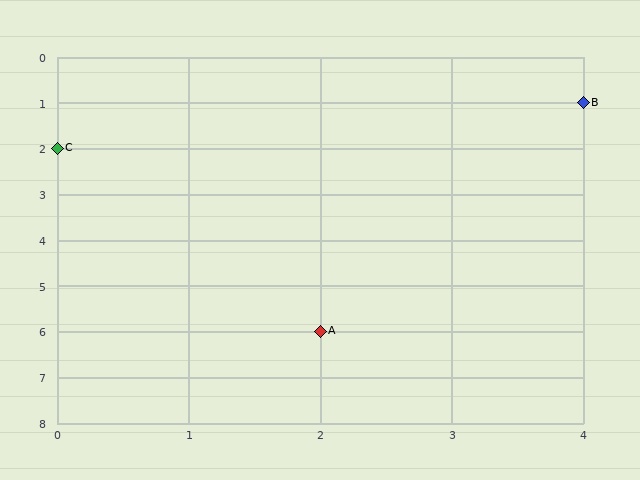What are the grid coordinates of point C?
Point C is at grid coordinates (0, 2).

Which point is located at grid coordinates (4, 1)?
Point B is at (4, 1).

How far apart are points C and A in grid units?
Points C and A are 2 columns and 4 rows apart (about 4.5 grid units diagonally).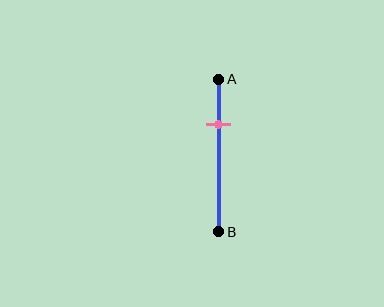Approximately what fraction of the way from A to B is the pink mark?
The pink mark is approximately 30% of the way from A to B.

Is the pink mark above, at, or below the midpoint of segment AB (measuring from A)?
The pink mark is above the midpoint of segment AB.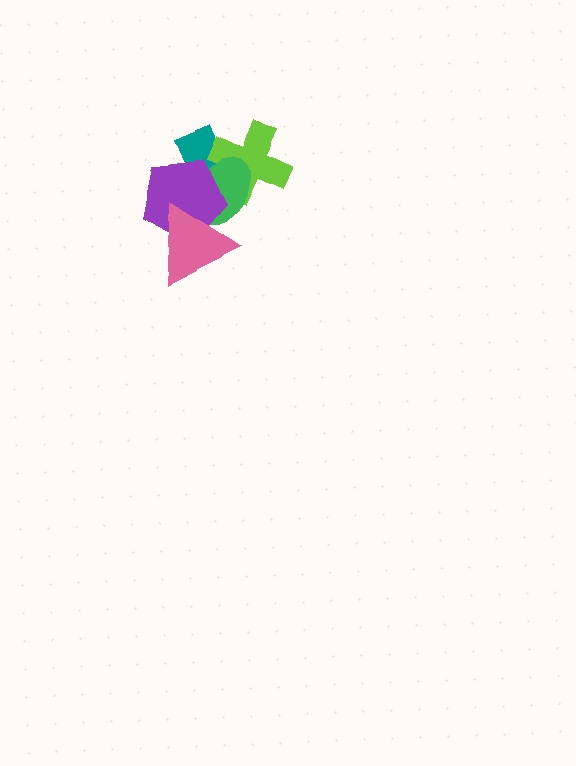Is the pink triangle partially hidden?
No, no other shape covers it.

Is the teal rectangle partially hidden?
Yes, it is partially covered by another shape.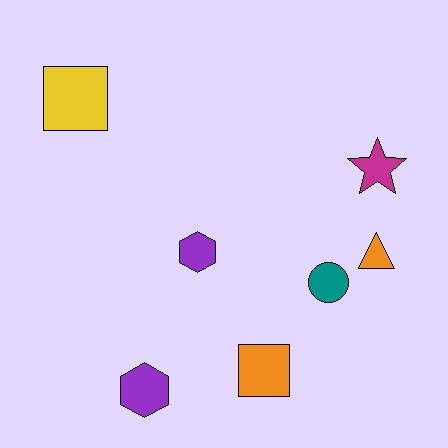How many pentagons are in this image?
There are no pentagons.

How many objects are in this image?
There are 7 objects.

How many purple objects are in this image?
There are 2 purple objects.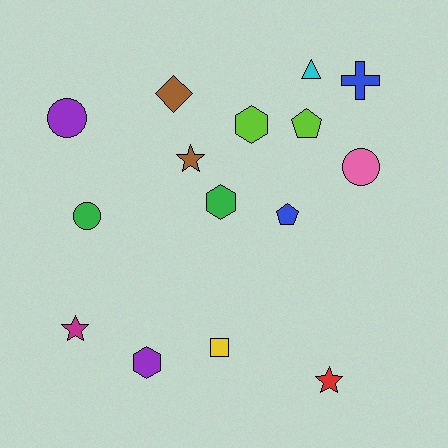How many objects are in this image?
There are 15 objects.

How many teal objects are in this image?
There are no teal objects.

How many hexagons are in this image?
There are 3 hexagons.